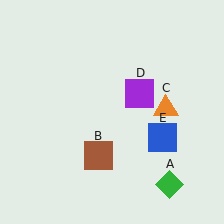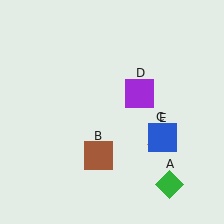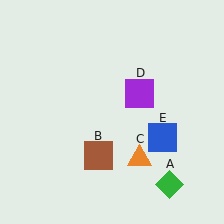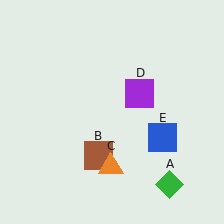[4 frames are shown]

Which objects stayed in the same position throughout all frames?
Green diamond (object A) and brown square (object B) and purple square (object D) and blue square (object E) remained stationary.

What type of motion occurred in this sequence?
The orange triangle (object C) rotated clockwise around the center of the scene.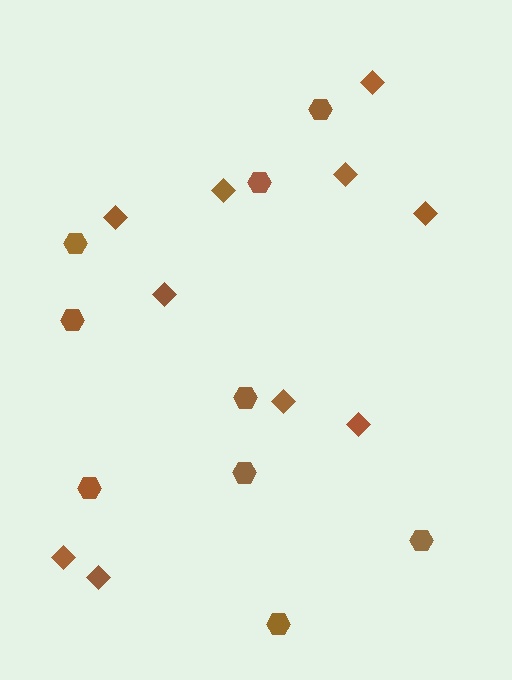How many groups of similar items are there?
There are 2 groups: one group of diamonds (10) and one group of hexagons (9).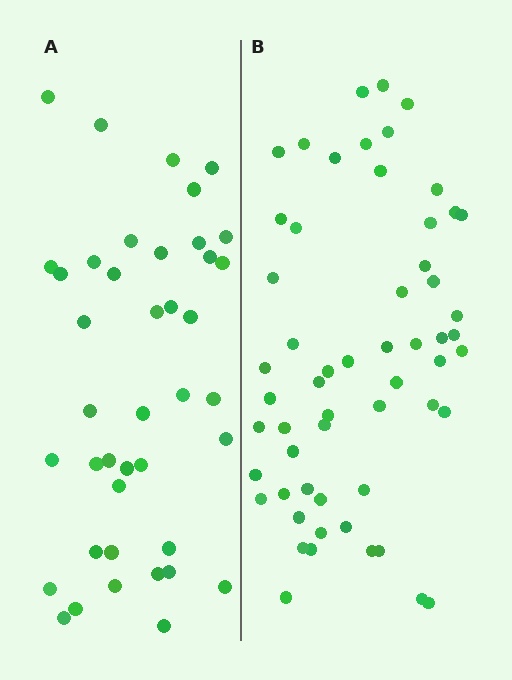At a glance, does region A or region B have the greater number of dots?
Region B (the right region) has more dots.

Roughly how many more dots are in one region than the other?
Region B has approximately 15 more dots than region A.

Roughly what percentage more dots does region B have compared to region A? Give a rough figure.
About 40% more.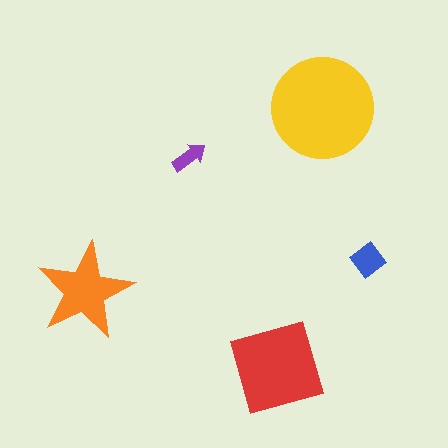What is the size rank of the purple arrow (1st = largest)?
5th.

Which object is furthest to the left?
The orange star is leftmost.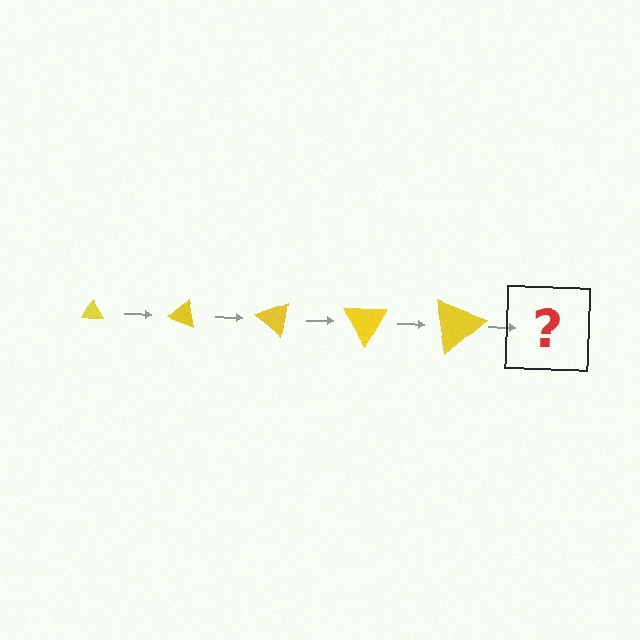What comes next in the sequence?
The next element should be a triangle, larger than the previous one and rotated 100 degrees from the start.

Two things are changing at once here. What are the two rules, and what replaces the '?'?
The two rules are that the triangle grows larger each step and it rotates 20 degrees each step. The '?' should be a triangle, larger than the previous one and rotated 100 degrees from the start.